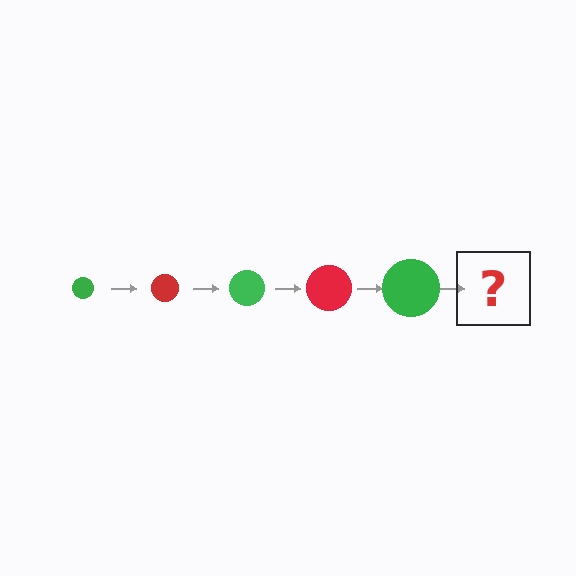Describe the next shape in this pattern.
It should be a red circle, larger than the previous one.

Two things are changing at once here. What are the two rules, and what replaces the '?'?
The two rules are that the circle grows larger each step and the color cycles through green and red. The '?' should be a red circle, larger than the previous one.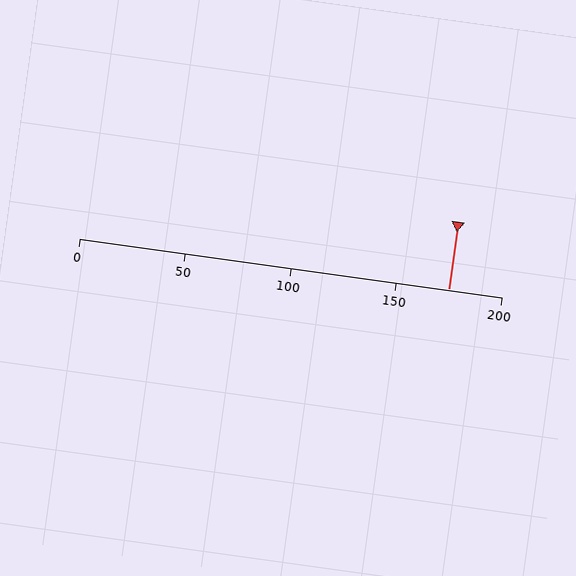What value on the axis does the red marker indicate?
The marker indicates approximately 175.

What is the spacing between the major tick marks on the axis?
The major ticks are spaced 50 apart.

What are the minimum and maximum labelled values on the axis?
The axis runs from 0 to 200.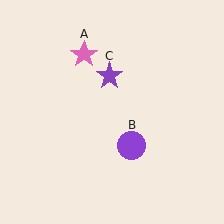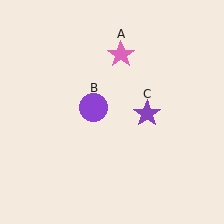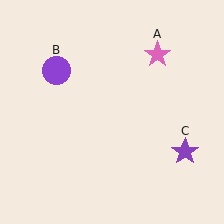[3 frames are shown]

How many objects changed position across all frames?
3 objects changed position: pink star (object A), purple circle (object B), purple star (object C).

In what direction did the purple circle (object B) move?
The purple circle (object B) moved up and to the left.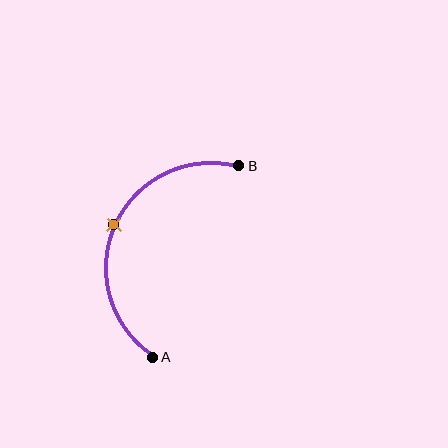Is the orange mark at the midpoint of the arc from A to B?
Yes. The orange mark lies on the arc at equal arc-length from both A and B — it is the arc midpoint.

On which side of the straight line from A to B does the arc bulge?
The arc bulges to the left of the straight line connecting A and B.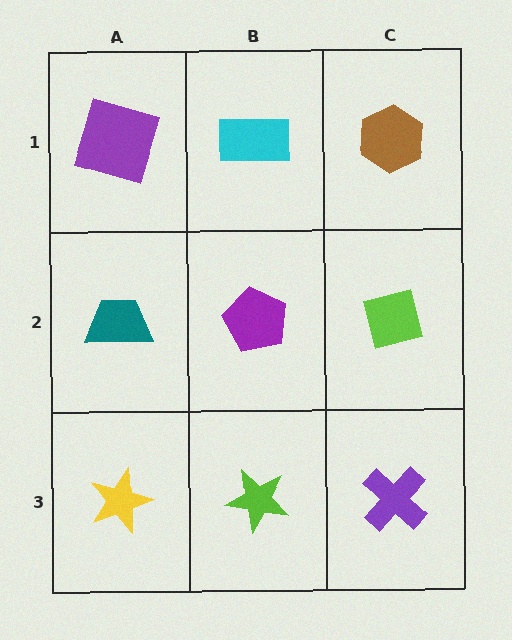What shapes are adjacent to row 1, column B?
A purple pentagon (row 2, column B), a purple square (row 1, column A), a brown hexagon (row 1, column C).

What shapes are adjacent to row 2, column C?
A brown hexagon (row 1, column C), a purple cross (row 3, column C), a purple pentagon (row 2, column B).